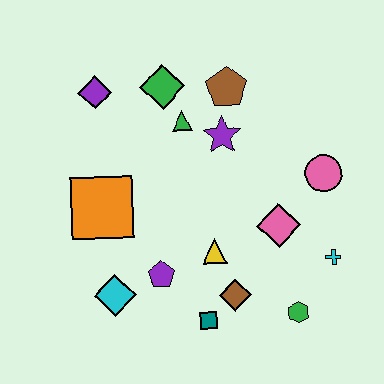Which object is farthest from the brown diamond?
The purple diamond is farthest from the brown diamond.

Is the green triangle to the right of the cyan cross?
No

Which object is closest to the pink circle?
The pink diamond is closest to the pink circle.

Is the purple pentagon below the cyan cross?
Yes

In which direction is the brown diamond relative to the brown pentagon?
The brown diamond is below the brown pentagon.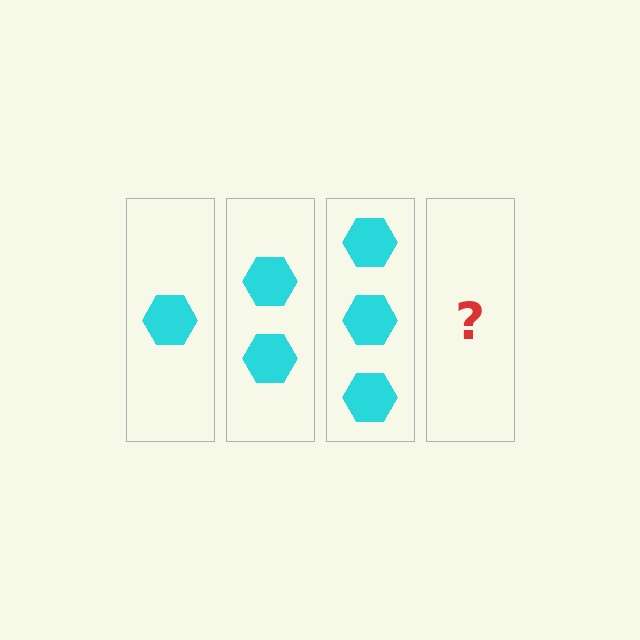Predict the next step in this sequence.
The next step is 4 hexagons.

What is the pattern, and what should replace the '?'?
The pattern is that each step adds one more hexagon. The '?' should be 4 hexagons.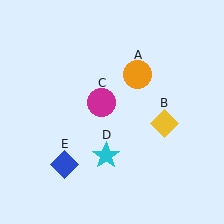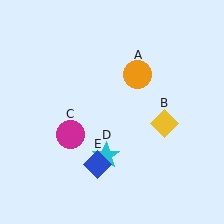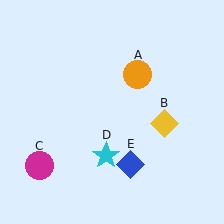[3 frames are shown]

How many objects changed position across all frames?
2 objects changed position: magenta circle (object C), blue diamond (object E).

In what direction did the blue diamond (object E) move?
The blue diamond (object E) moved right.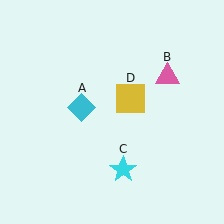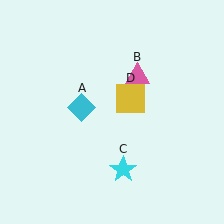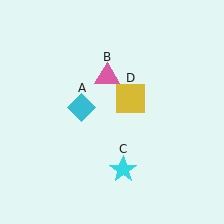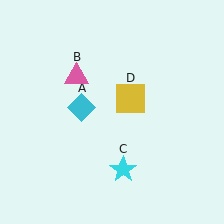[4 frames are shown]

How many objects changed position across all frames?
1 object changed position: pink triangle (object B).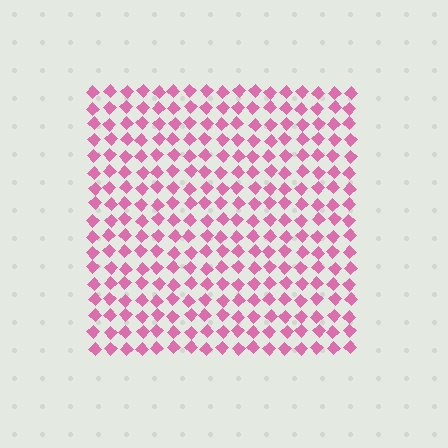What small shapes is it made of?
It is made of small diamonds.